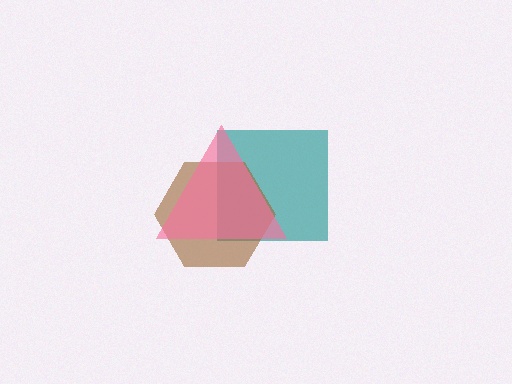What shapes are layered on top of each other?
The layered shapes are: a teal square, a brown hexagon, a pink triangle.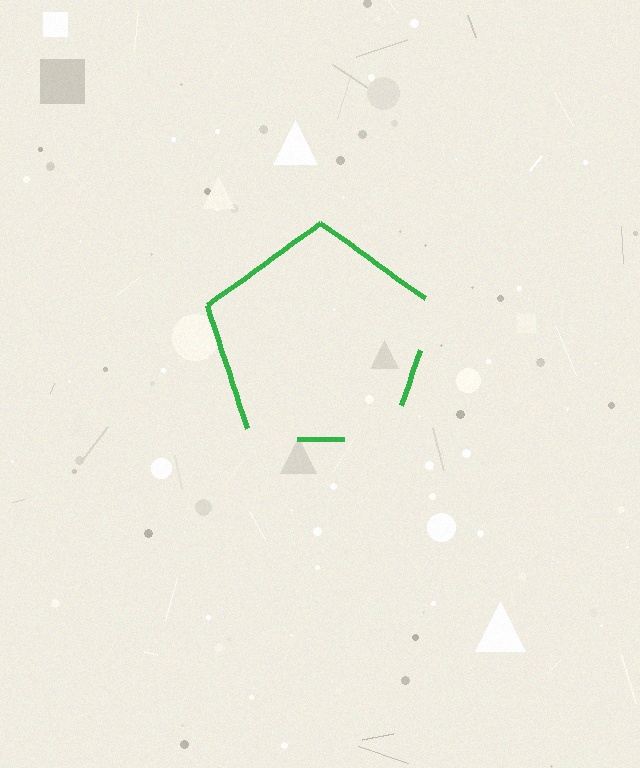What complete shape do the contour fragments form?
The contour fragments form a pentagon.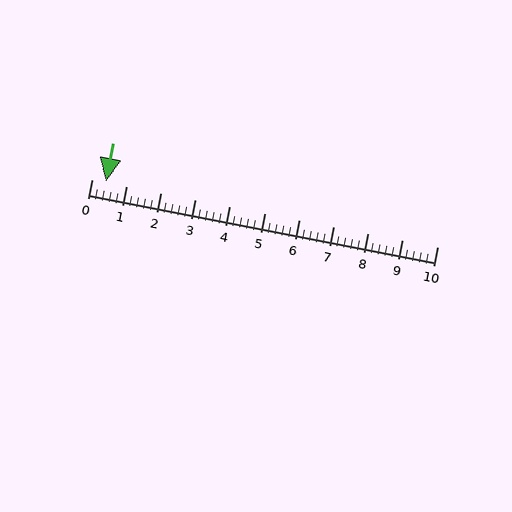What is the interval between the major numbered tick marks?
The major tick marks are spaced 1 units apart.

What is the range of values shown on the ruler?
The ruler shows values from 0 to 10.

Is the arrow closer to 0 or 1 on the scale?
The arrow is closer to 0.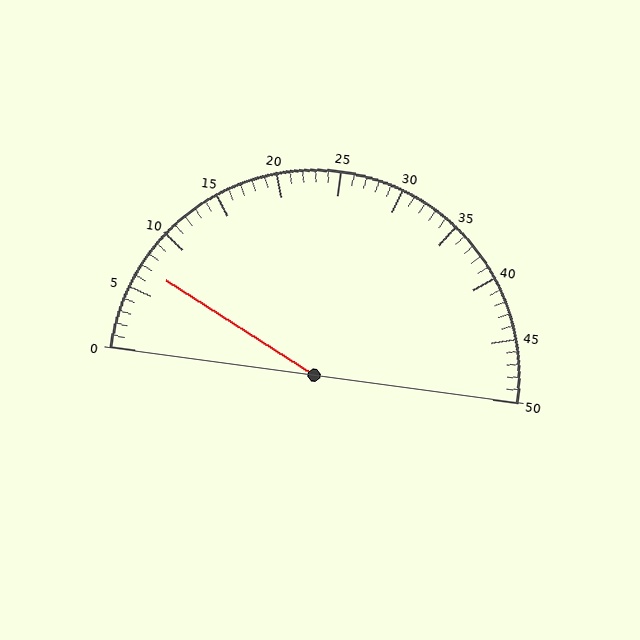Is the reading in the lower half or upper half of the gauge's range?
The reading is in the lower half of the range (0 to 50).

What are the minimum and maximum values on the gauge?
The gauge ranges from 0 to 50.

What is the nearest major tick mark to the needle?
The nearest major tick mark is 5.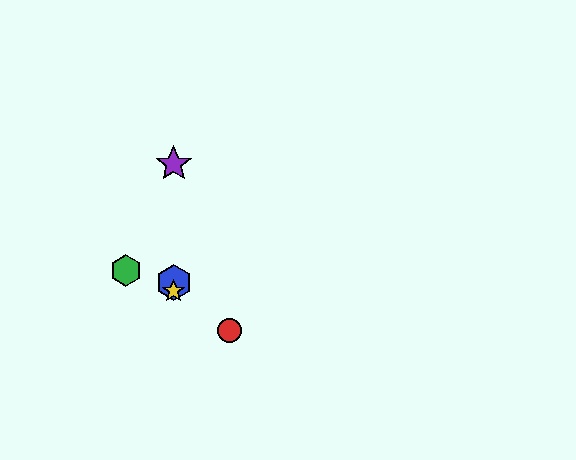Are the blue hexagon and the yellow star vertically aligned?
Yes, both are at x≈174.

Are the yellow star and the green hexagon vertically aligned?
No, the yellow star is at x≈174 and the green hexagon is at x≈126.